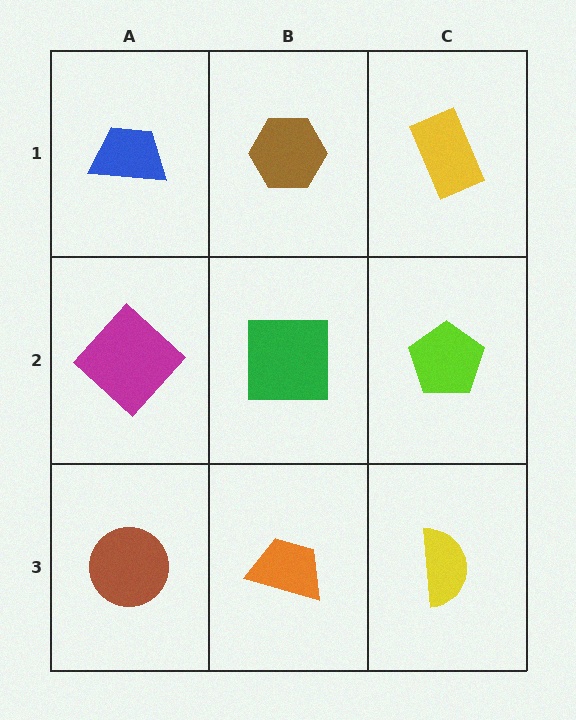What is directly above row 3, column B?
A green square.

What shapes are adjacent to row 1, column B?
A green square (row 2, column B), a blue trapezoid (row 1, column A), a yellow rectangle (row 1, column C).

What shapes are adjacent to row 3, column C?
A lime pentagon (row 2, column C), an orange trapezoid (row 3, column B).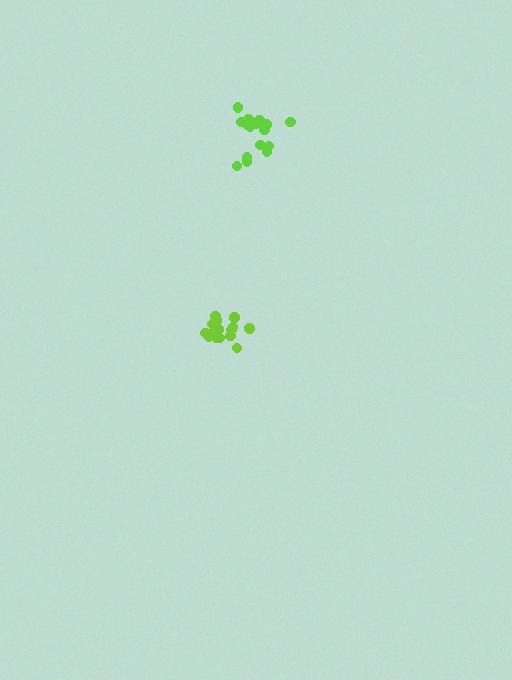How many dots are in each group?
Group 1: 18 dots, Group 2: 16 dots (34 total).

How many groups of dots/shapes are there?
There are 2 groups.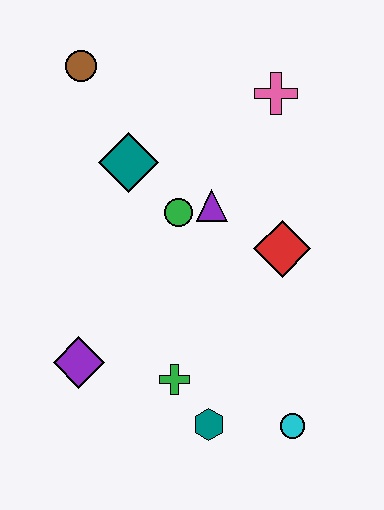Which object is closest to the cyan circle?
The teal hexagon is closest to the cyan circle.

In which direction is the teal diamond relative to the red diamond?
The teal diamond is to the left of the red diamond.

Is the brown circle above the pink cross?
Yes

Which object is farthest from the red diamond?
The brown circle is farthest from the red diamond.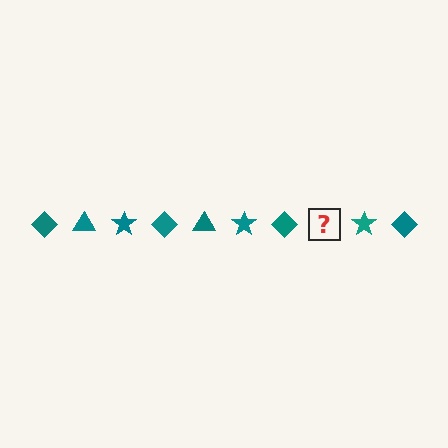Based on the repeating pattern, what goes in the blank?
The blank should be a teal triangle.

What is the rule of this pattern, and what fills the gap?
The rule is that the pattern cycles through diamond, triangle, star shapes in teal. The gap should be filled with a teal triangle.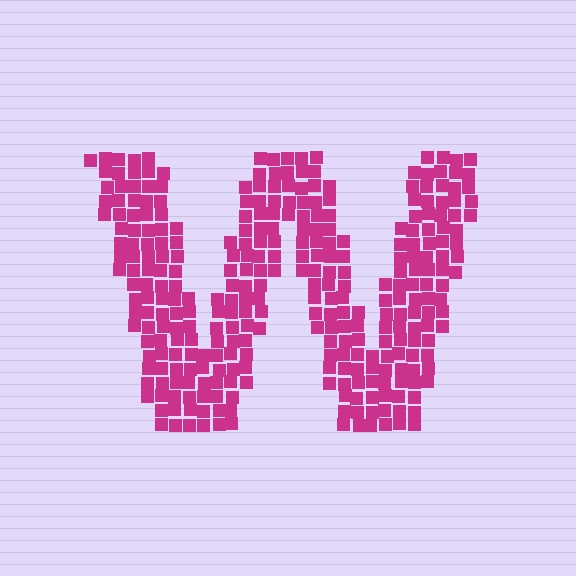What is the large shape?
The large shape is the letter W.